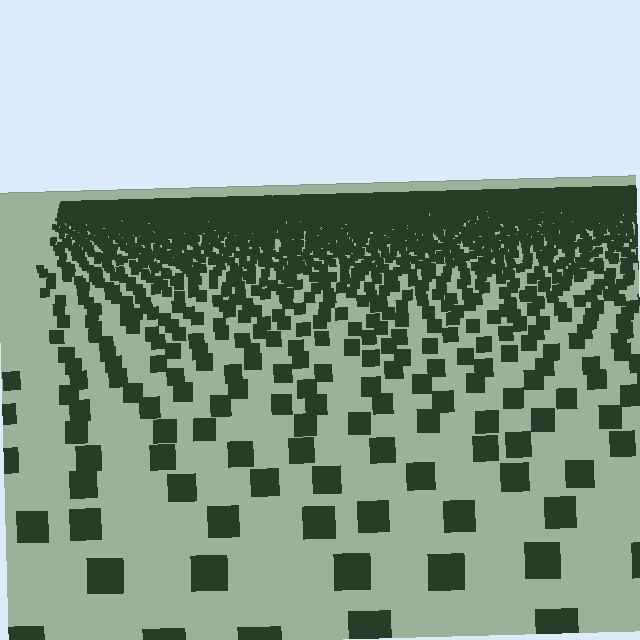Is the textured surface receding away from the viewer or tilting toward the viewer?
The surface is receding away from the viewer. Texture elements get smaller and denser toward the top.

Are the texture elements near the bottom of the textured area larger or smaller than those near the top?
Larger. Near the bottom, elements are closer to the viewer and appear at a bigger on-screen size.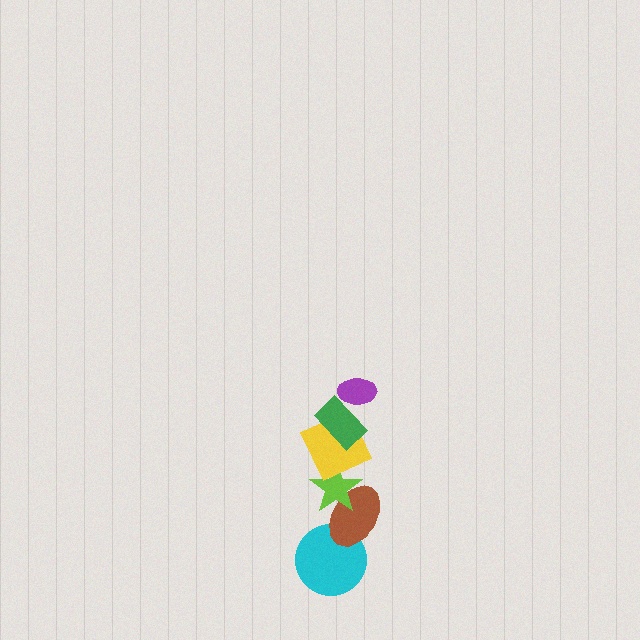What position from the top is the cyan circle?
The cyan circle is 6th from the top.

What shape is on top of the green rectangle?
The purple ellipse is on top of the green rectangle.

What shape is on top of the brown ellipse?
The lime star is on top of the brown ellipse.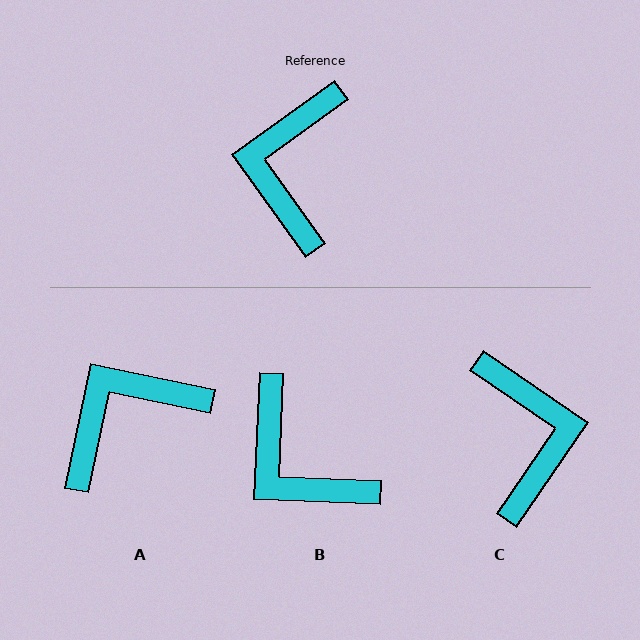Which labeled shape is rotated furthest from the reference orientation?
C, about 160 degrees away.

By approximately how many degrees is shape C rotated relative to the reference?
Approximately 160 degrees clockwise.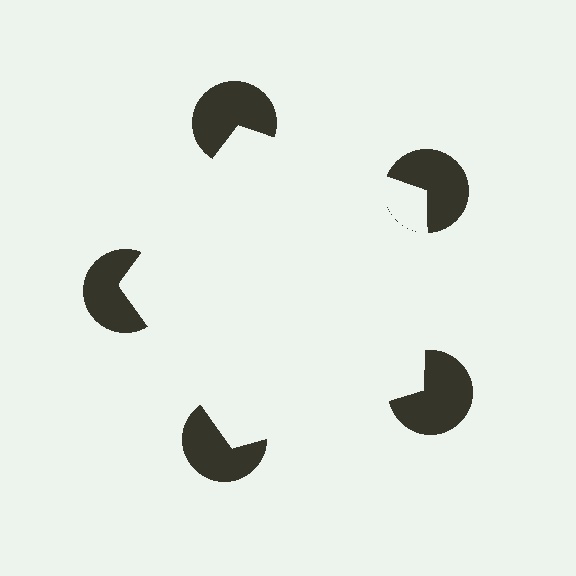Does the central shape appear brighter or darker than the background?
It typically appears slightly brighter than the background, even though no actual brightness change is drawn.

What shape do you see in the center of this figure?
An illusory pentagon — its edges are inferred from the aligned wedge cuts in the pac-man discs, not physically drawn.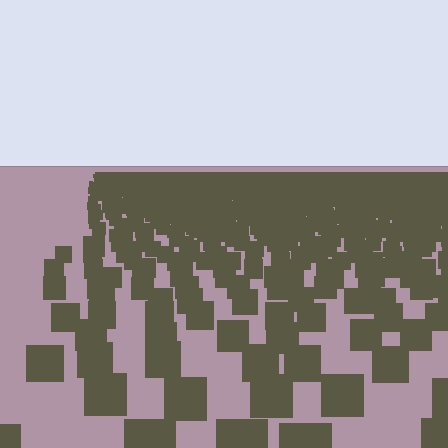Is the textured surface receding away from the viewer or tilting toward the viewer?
The surface is receding away from the viewer. Texture elements get smaller and denser toward the top.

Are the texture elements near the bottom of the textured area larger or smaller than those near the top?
Larger. Near the bottom, elements are closer to the viewer and appear at a bigger on-screen size.